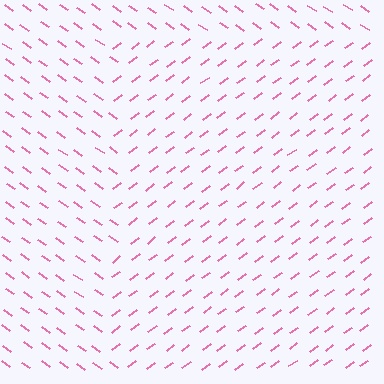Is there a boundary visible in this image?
Yes, there is a texture boundary formed by a change in line orientation.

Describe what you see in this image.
The image is filled with small pink line segments. A rectangle region in the image has lines oriented differently from the surrounding lines, creating a visible texture boundary.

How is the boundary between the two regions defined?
The boundary is defined purely by a change in line orientation (approximately 71 degrees difference). All lines are the same color and thickness.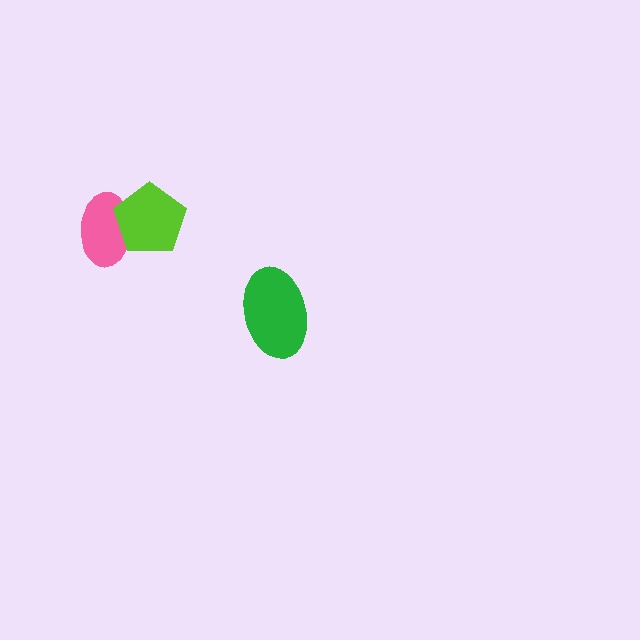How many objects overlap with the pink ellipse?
1 object overlaps with the pink ellipse.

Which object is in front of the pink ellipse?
The lime pentagon is in front of the pink ellipse.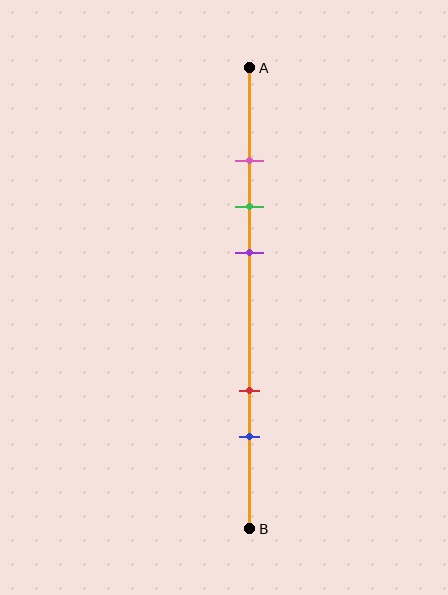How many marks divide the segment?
There are 5 marks dividing the segment.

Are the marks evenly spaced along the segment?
No, the marks are not evenly spaced.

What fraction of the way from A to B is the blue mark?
The blue mark is approximately 80% (0.8) of the way from A to B.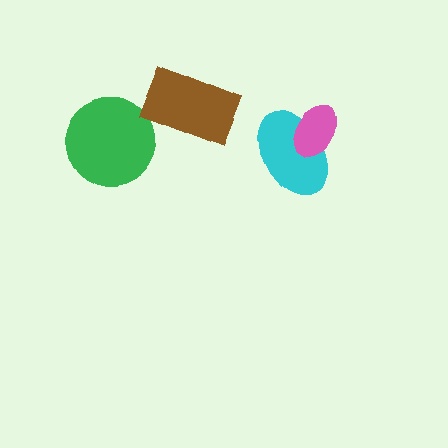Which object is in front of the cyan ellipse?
The pink ellipse is in front of the cyan ellipse.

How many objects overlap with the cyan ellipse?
1 object overlaps with the cyan ellipse.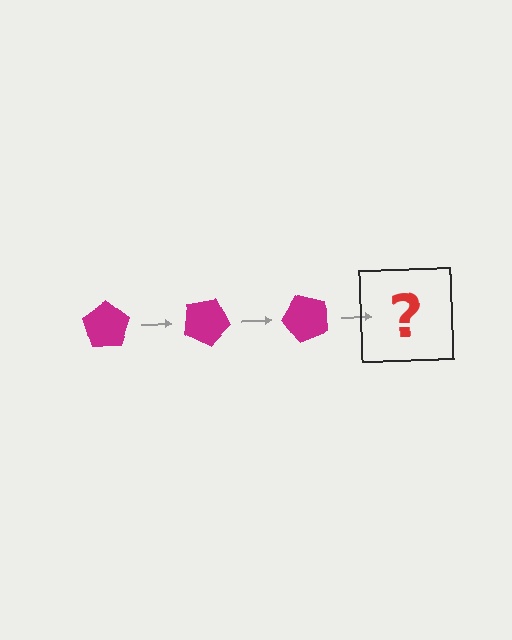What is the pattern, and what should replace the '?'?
The pattern is that the pentagon rotates 25 degrees each step. The '?' should be a magenta pentagon rotated 75 degrees.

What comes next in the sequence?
The next element should be a magenta pentagon rotated 75 degrees.